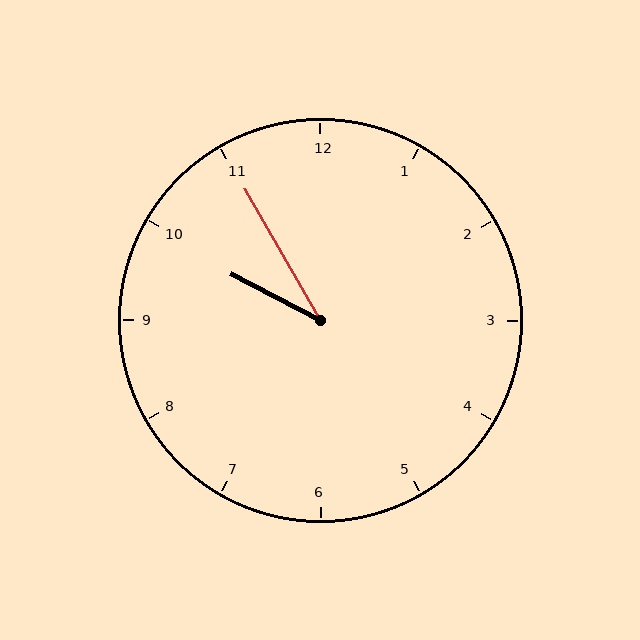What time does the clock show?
9:55.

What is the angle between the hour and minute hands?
Approximately 32 degrees.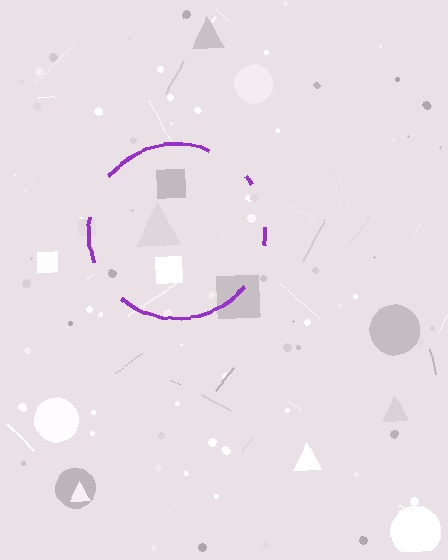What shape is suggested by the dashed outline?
The dashed outline suggests a circle.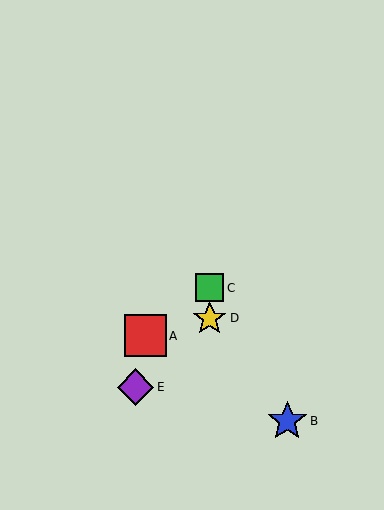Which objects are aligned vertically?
Objects C, D are aligned vertically.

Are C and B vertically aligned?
No, C is at x≈210 and B is at x≈287.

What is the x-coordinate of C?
Object C is at x≈210.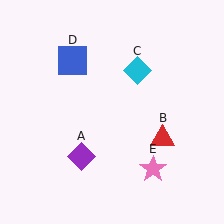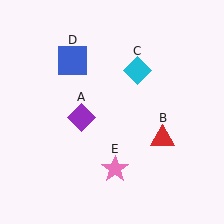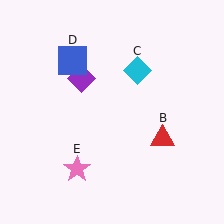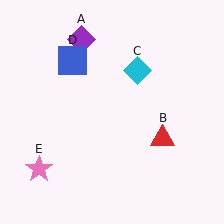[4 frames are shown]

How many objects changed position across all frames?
2 objects changed position: purple diamond (object A), pink star (object E).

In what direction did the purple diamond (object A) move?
The purple diamond (object A) moved up.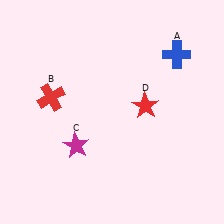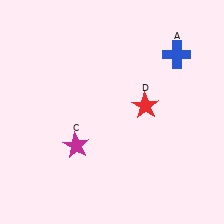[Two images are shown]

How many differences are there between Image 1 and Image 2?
There is 1 difference between the two images.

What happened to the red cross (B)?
The red cross (B) was removed in Image 2. It was in the top-left area of Image 1.